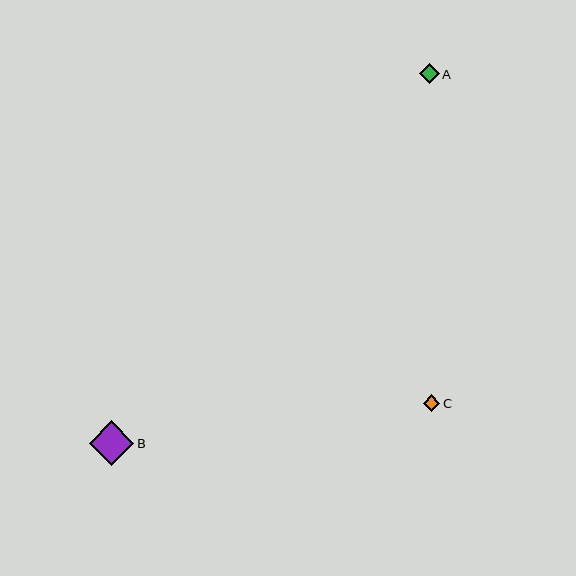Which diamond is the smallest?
Diamond C is the smallest with a size of approximately 16 pixels.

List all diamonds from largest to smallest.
From largest to smallest: B, A, C.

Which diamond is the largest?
Diamond B is the largest with a size of approximately 45 pixels.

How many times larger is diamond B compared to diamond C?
Diamond B is approximately 2.7 times the size of diamond C.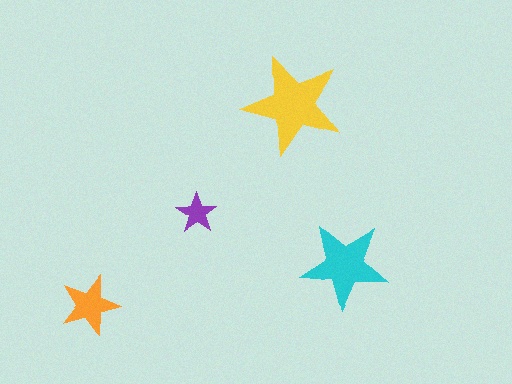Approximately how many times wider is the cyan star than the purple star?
About 2 times wider.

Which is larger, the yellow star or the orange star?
The yellow one.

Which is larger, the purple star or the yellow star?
The yellow one.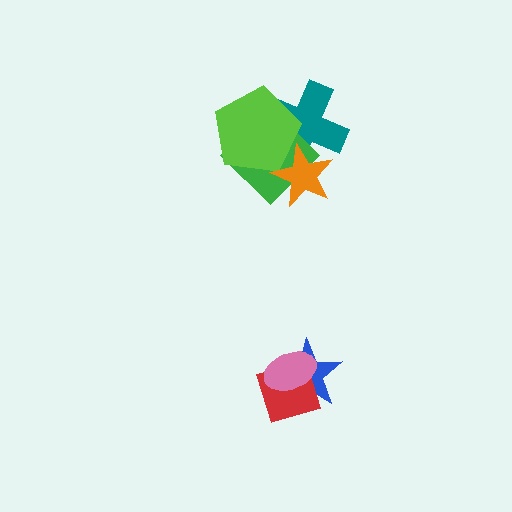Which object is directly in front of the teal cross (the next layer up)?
The green diamond is directly in front of the teal cross.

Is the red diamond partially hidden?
Yes, it is partially covered by another shape.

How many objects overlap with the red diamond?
2 objects overlap with the red diamond.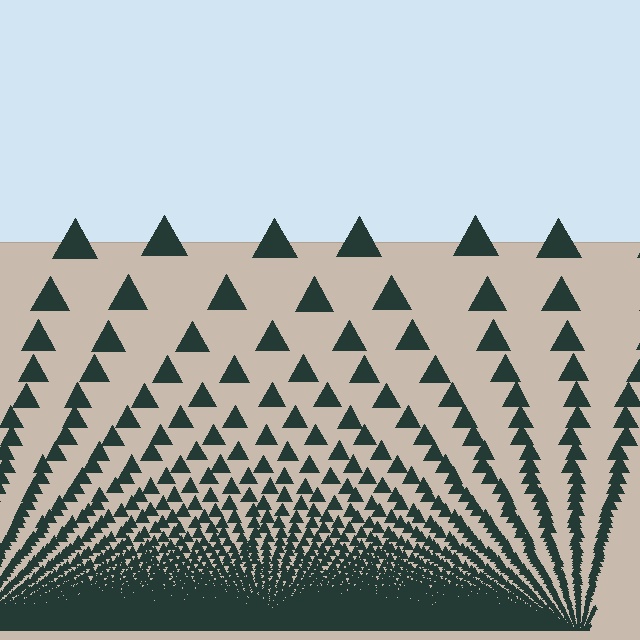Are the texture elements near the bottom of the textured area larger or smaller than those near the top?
Smaller. The gradient is inverted — elements near the bottom are smaller and denser.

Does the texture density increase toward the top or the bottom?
Density increases toward the bottom.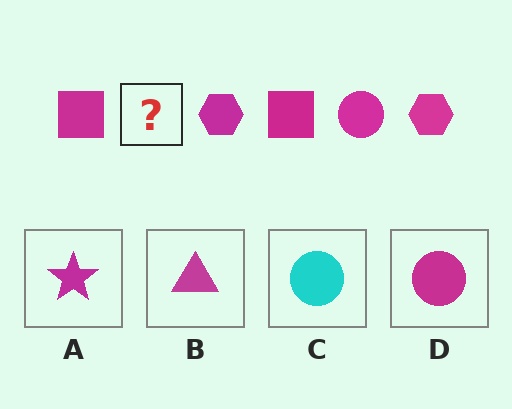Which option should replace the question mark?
Option D.